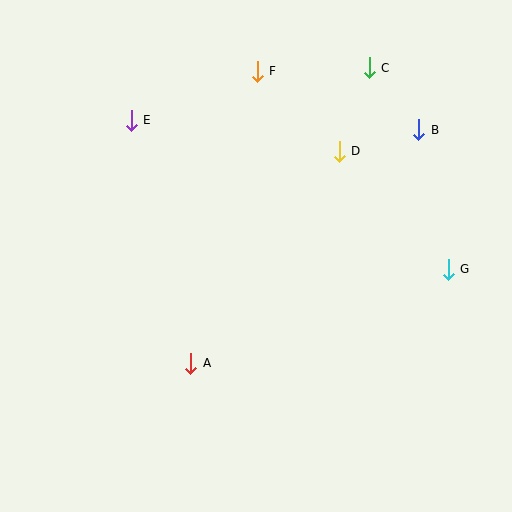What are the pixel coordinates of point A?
Point A is at (191, 363).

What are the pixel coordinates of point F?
Point F is at (257, 71).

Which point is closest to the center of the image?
Point A at (191, 363) is closest to the center.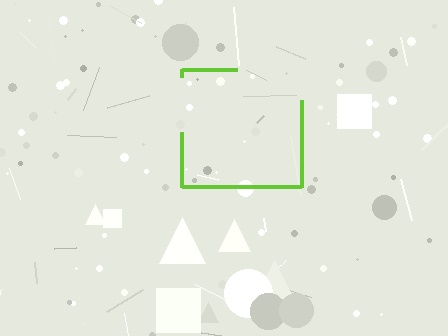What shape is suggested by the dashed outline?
The dashed outline suggests a square.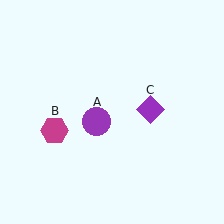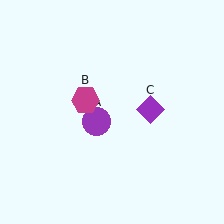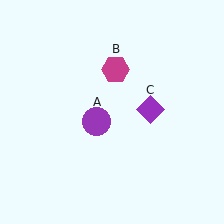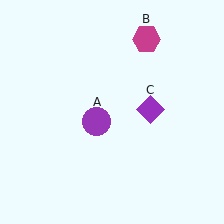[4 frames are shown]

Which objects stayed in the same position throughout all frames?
Purple circle (object A) and purple diamond (object C) remained stationary.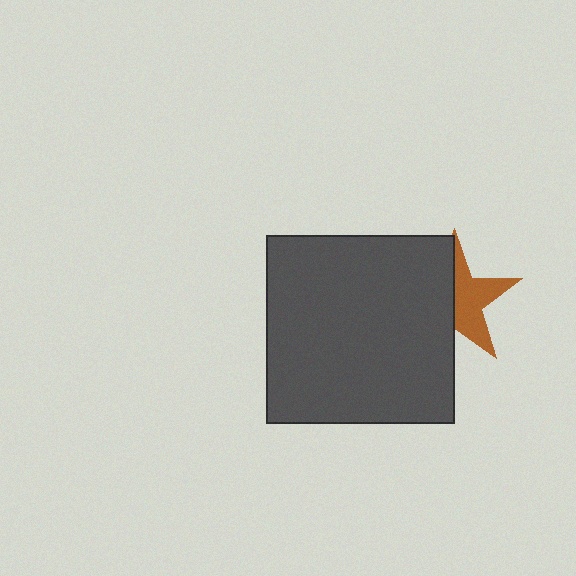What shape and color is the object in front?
The object in front is a dark gray square.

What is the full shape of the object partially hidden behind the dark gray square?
The partially hidden object is a brown star.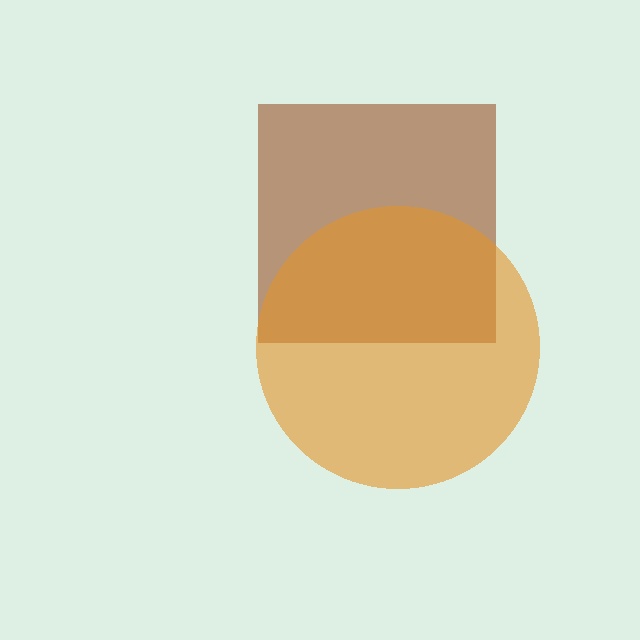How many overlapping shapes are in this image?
There are 2 overlapping shapes in the image.